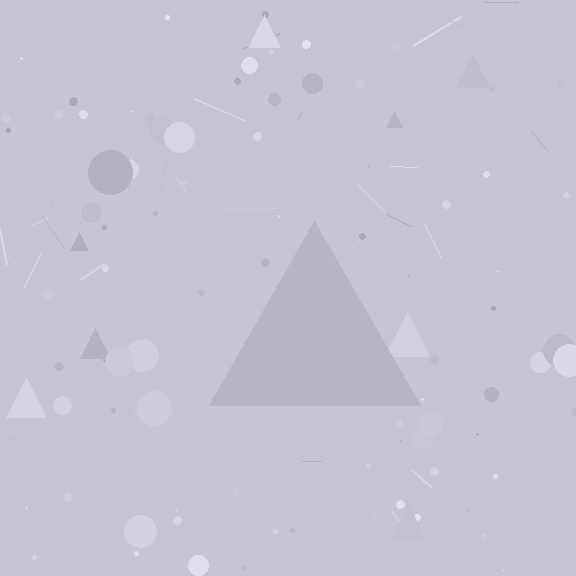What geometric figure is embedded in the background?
A triangle is embedded in the background.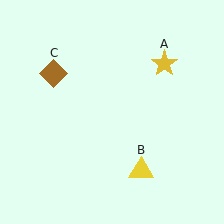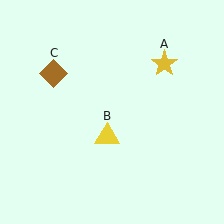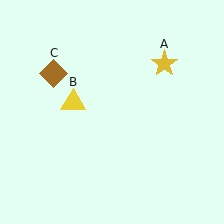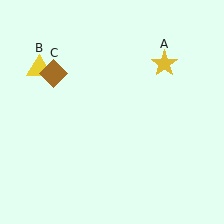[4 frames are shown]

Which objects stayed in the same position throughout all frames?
Yellow star (object A) and brown diamond (object C) remained stationary.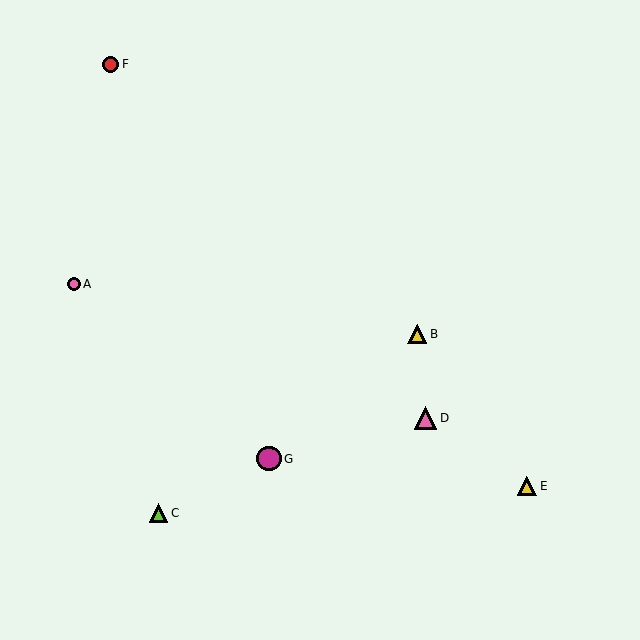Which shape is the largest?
The magenta circle (labeled G) is the largest.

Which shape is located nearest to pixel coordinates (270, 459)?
The magenta circle (labeled G) at (269, 459) is nearest to that location.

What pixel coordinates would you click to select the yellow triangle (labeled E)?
Click at (527, 486) to select the yellow triangle E.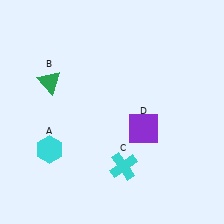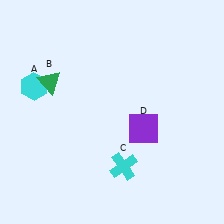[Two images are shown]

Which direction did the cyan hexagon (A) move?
The cyan hexagon (A) moved up.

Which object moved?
The cyan hexagon (A) moved up.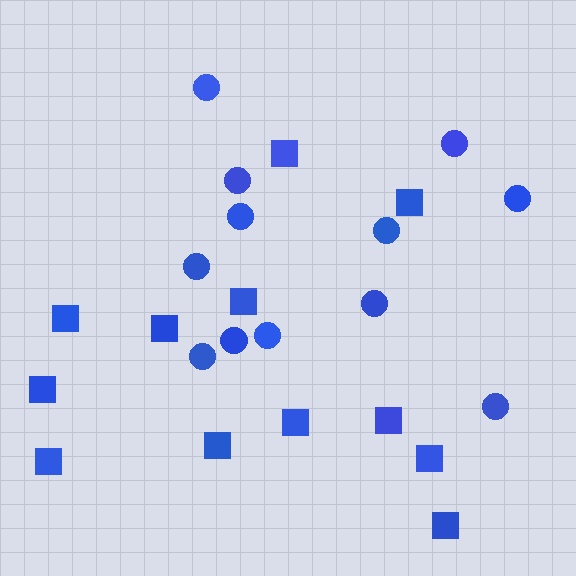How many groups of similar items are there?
There are 2 groups: one group of circles (12) and one group of squares (12).